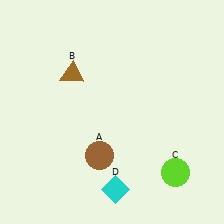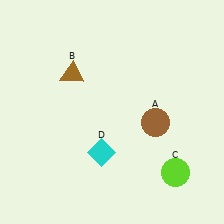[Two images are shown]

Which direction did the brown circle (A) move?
The brown circle (A) moved right.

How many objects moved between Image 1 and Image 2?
2 objects moved between the two images.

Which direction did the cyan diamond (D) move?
The cyan diamond (D) moved up.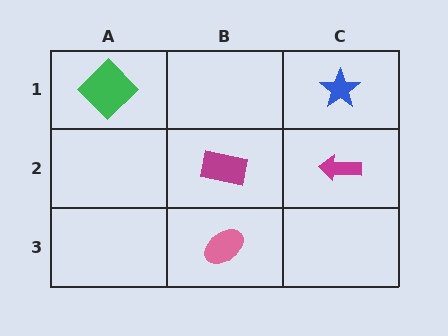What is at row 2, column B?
A magenta rectangle.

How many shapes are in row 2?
2 shapes.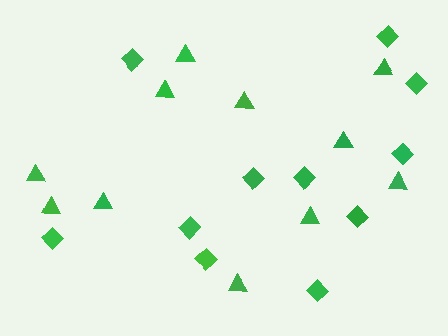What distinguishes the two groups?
There are 2 groups: one group of triangles (11) and one group of diamonds (11).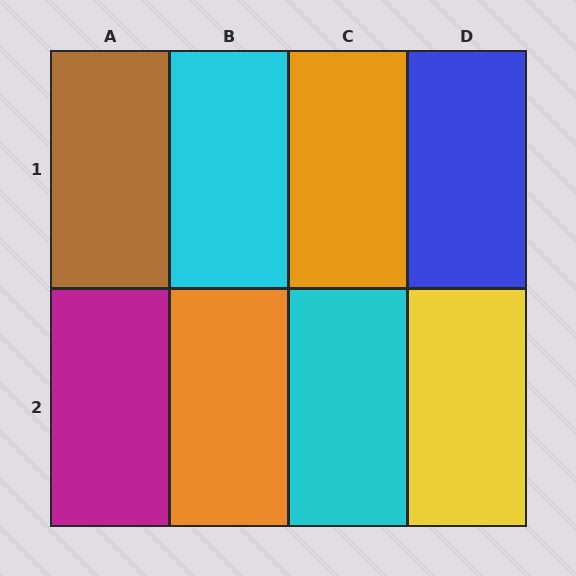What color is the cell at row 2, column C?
Cyan.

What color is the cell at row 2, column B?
Orange.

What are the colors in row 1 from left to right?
Brown, cyan, orange, blue.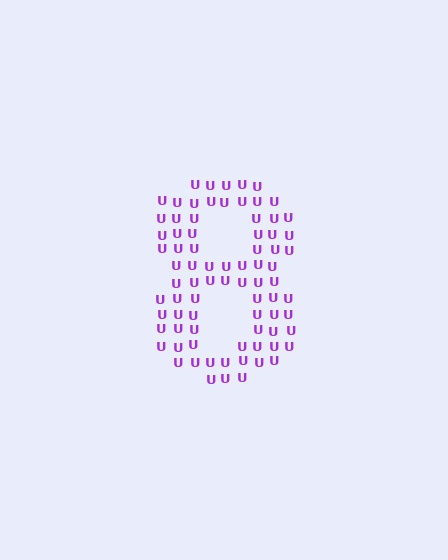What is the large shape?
The large shape is the digit 8.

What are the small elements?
The small elements are letter U's.